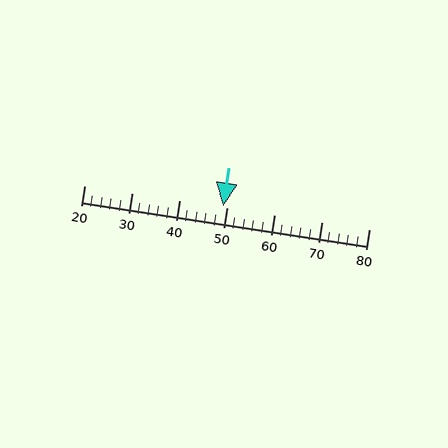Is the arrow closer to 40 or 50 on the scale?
The arrow is closer to 50.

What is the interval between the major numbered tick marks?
The major tick marks are spaced 10 units apart.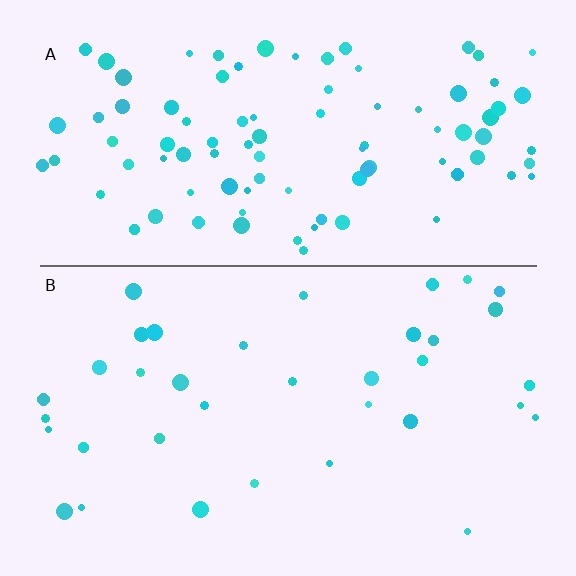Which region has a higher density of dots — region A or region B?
A (the top).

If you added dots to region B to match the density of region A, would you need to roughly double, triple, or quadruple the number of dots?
Approximately triple.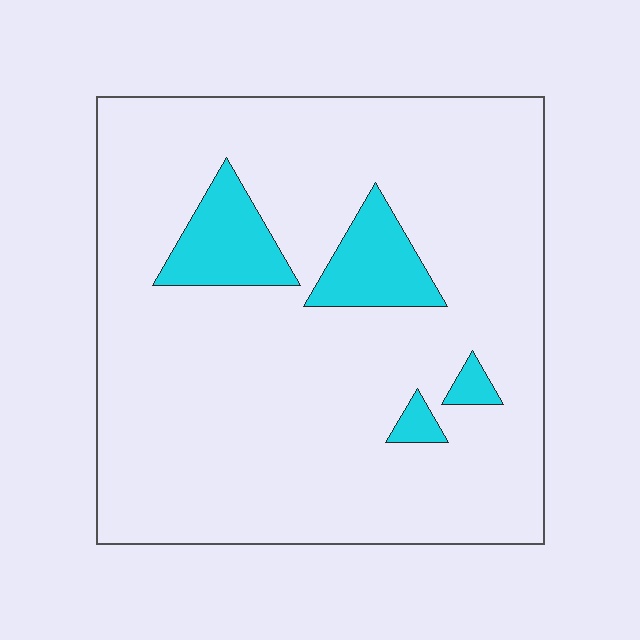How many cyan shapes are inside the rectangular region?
4.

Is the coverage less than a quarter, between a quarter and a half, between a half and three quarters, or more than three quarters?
Less than a quarter.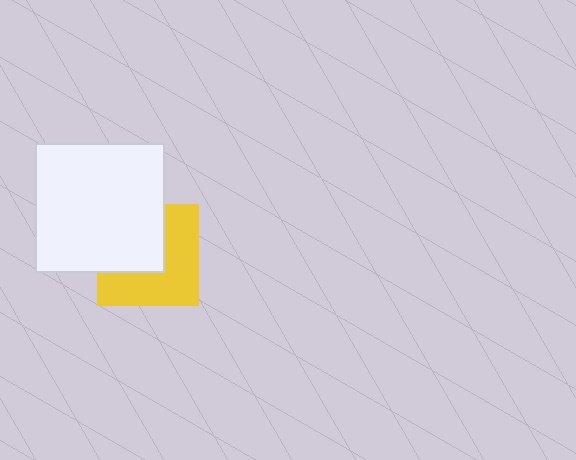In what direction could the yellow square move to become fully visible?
The yellow square could move toward the lower-right. That would shift it out from behind the white square entirely.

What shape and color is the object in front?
The object in front is a white square.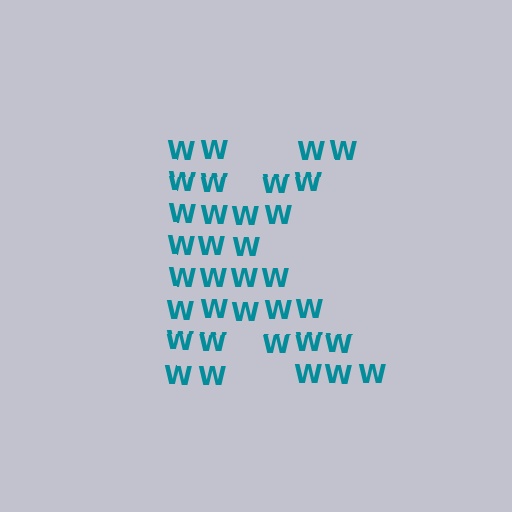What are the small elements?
The small elements are letter W's.